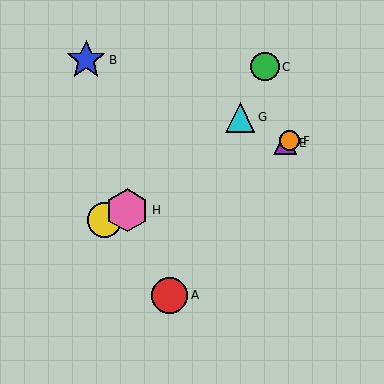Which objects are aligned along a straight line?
Objects D, E, F, H are aligned along a straight line.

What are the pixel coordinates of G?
Object G is at (240, 117).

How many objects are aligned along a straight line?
4 objects (D, E, F, H) are aligned along a straight line.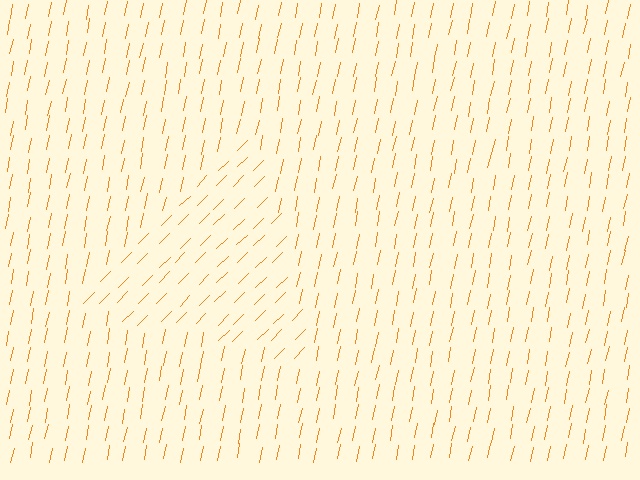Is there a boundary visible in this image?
Yes, there is a texture boundary formed by a change in line orientation.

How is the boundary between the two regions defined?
The boundary is defined purely by a change in line orientation (approximately 34 degrees difference). All lines are the same color and thickness.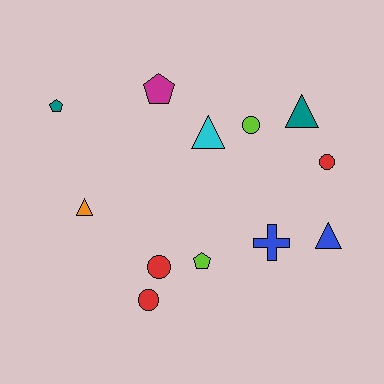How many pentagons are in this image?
There are 3 pentagons.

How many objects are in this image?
There are 12 objects.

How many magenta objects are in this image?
There is 1 magenta object.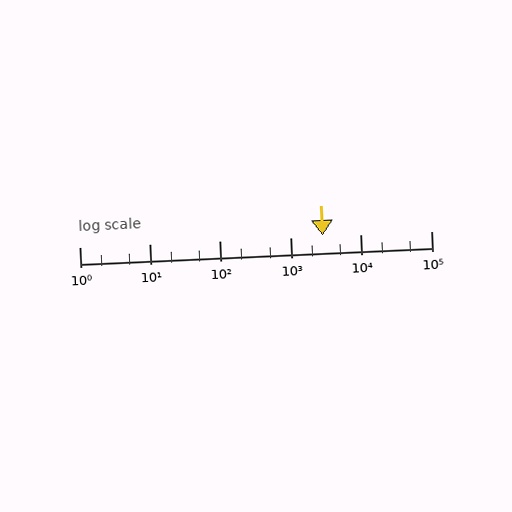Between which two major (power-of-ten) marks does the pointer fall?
The pointer is between 1000 and 10000.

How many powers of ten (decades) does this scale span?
The scale spans 5 decades, from 1 to 100000.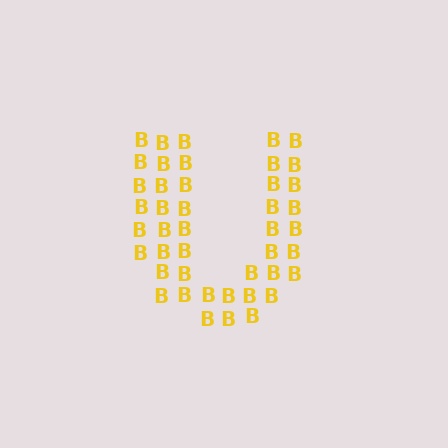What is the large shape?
The large shape is the letter U.